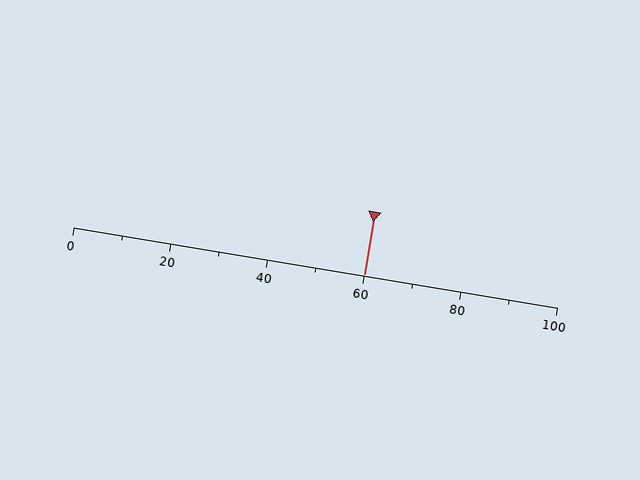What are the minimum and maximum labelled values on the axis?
The axis runs from 0 to 100.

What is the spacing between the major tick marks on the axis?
The major ticks are spaced 20 apart.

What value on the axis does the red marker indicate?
The marker indicates approximately 60.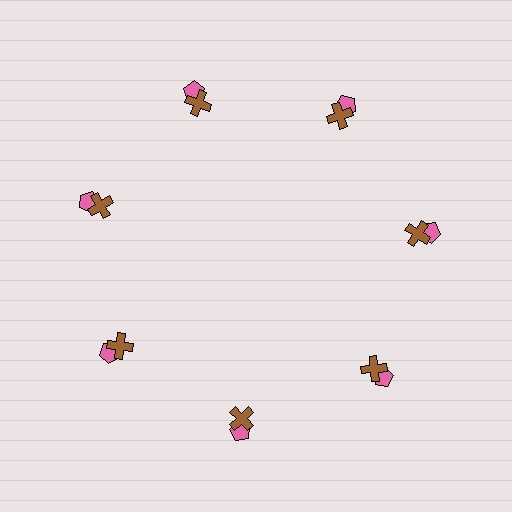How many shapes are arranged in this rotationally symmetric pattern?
There are 14 shapes, arranged in 7 groups of 2.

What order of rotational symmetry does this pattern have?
This pattern has 7-fold rotational symmetry.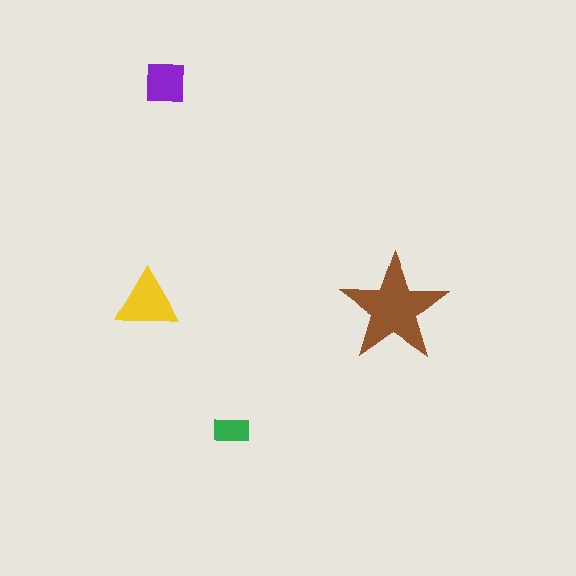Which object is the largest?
The brown star.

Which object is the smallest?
The green rectangle.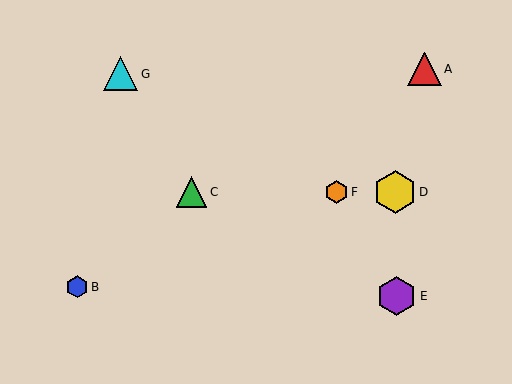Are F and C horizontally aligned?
Yes, both are at y≈192.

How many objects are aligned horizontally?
3 objects (C, D, F) are aligned horizontally.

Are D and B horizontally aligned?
No, D is at y≈192 and B is at y≈287.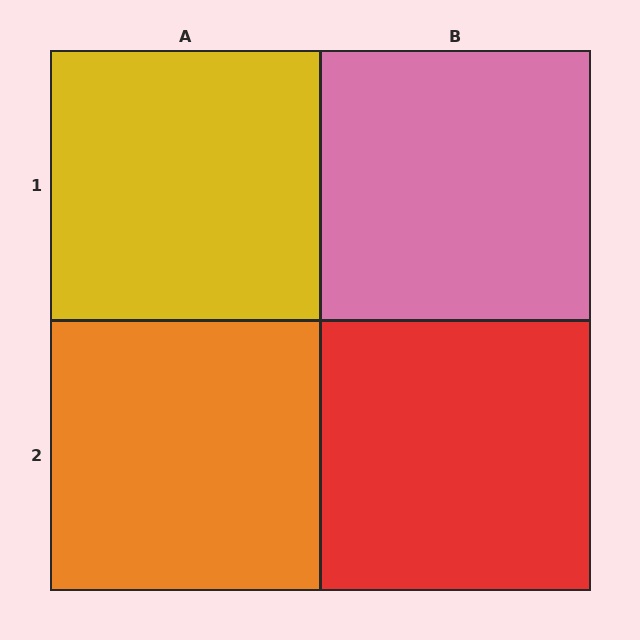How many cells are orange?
1 cell is orange.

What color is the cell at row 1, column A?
Yellow.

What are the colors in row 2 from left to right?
Orange, red.